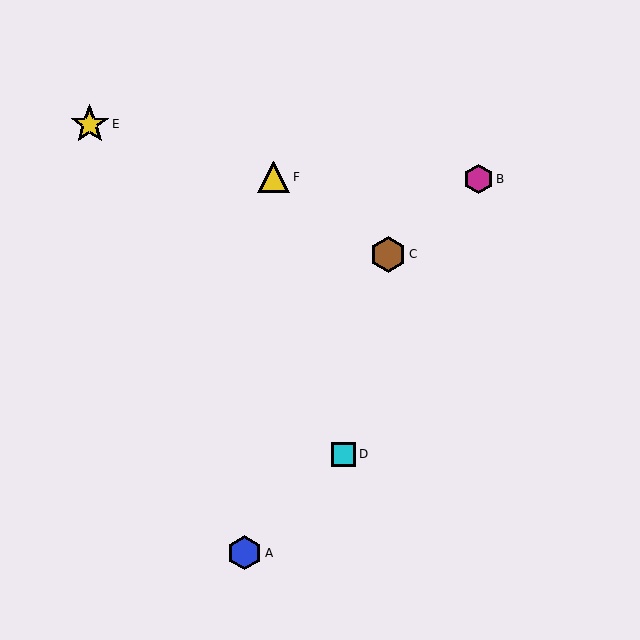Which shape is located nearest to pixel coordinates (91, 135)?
The yellow star (labeled E) at (90, 124) is nearest to that location.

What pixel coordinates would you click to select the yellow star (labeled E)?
Click at (90, 124) to select the yellow star E.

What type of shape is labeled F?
Shape F is a yellow triangle.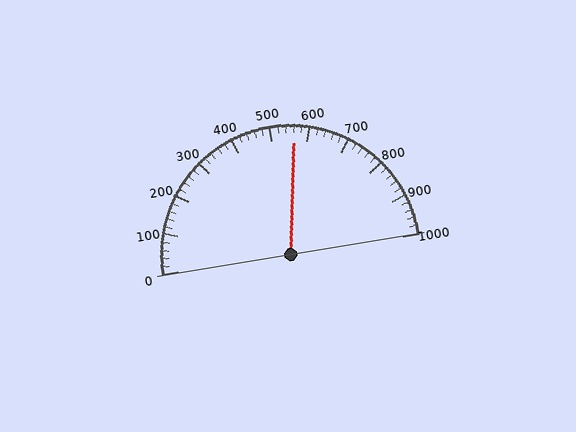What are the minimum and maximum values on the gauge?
The gauge ranges from 0 to 1000.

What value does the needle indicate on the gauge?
The needle indicates approximately 560.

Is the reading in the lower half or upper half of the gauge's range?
The reading is in the upper half of the range (0 to 1000).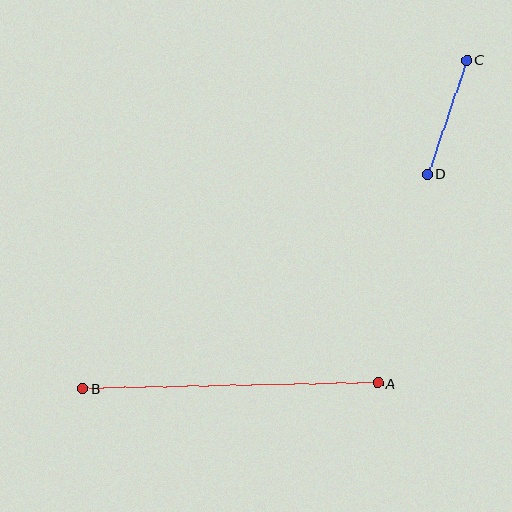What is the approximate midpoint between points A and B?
The midpoint is at approximately (230, 386) pixels.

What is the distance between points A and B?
The distance is approximately 295 pixels.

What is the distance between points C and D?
The distance is approximately 121 pixels.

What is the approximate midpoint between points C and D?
The midpoint is at approximately (447, 117) pixels.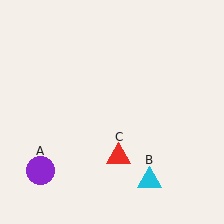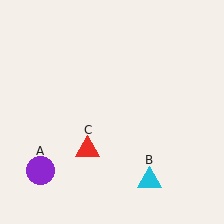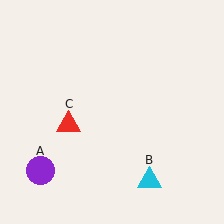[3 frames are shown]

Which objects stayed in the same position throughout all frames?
Purple circle (object A) and cyan triangle (object B) remained stationary.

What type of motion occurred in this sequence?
The red triangle (object C) rotated clockwise around the center of the scene.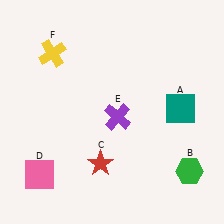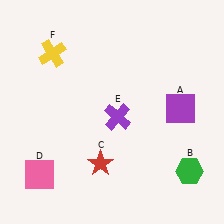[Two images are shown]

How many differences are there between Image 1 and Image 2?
There is 1 difference between the two images.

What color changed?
The square (A) changed from teal in Image 1 to purple in Image 2.